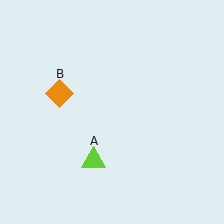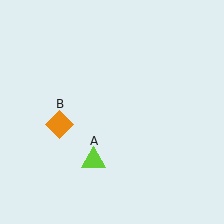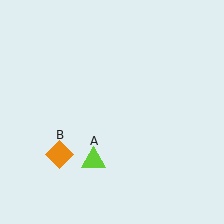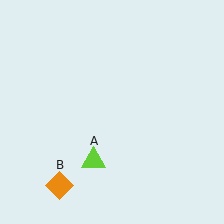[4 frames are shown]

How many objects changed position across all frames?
1 object changed position: orange diamond (object B).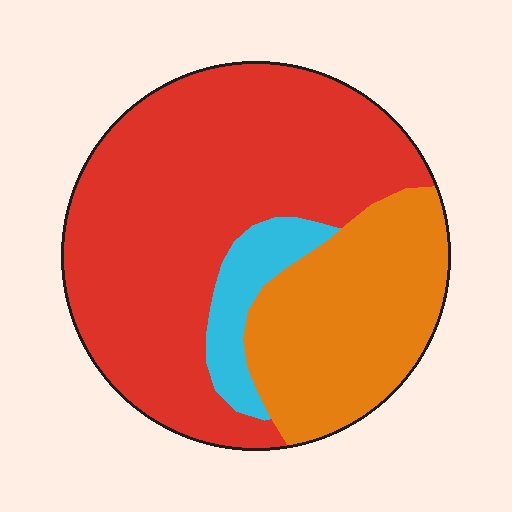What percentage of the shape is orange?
Orange covers around 30% of the shape.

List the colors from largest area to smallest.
From largest to smallest: red, orange, cyan.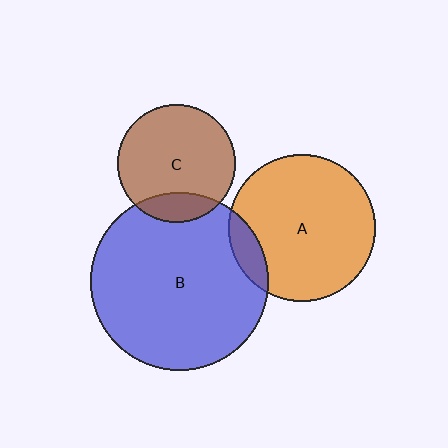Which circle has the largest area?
Circle B (blue).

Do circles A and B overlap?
Yes.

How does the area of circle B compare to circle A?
Approximately 1.5 times.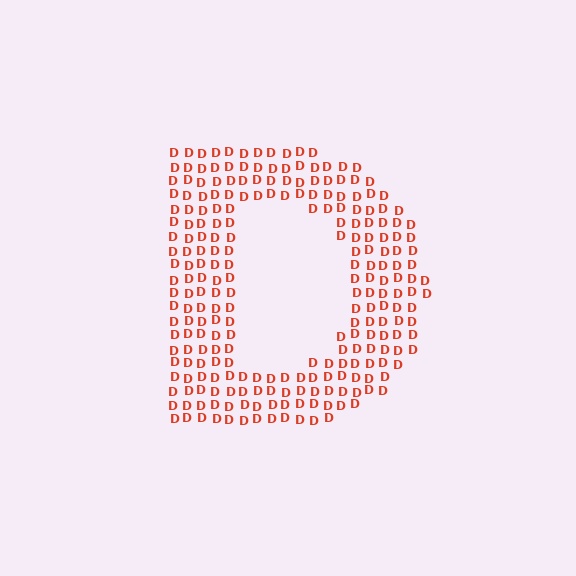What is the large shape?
The large shape is the letter D.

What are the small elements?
The small elements are letter D's.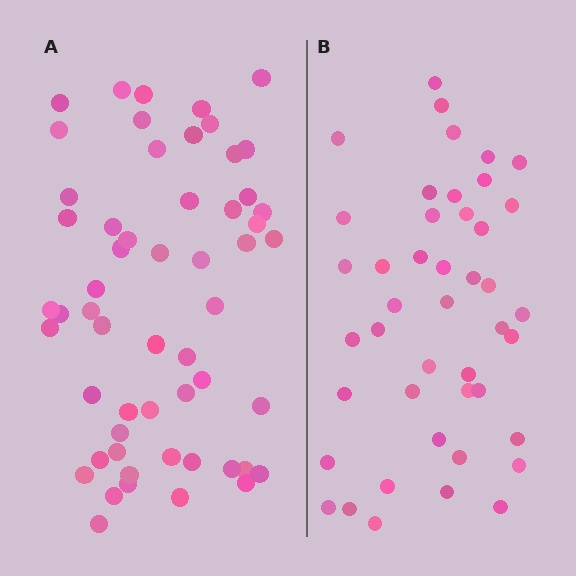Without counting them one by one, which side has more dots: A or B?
Region A (the left region) has more dots.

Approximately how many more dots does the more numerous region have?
Region A has roughly 12 or so more dots than region B.